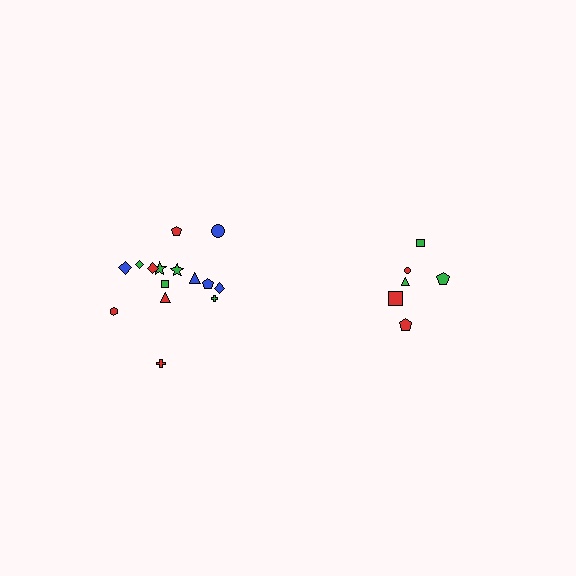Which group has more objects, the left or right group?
The left group.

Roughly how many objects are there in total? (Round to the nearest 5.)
Roughly 20 objects in total.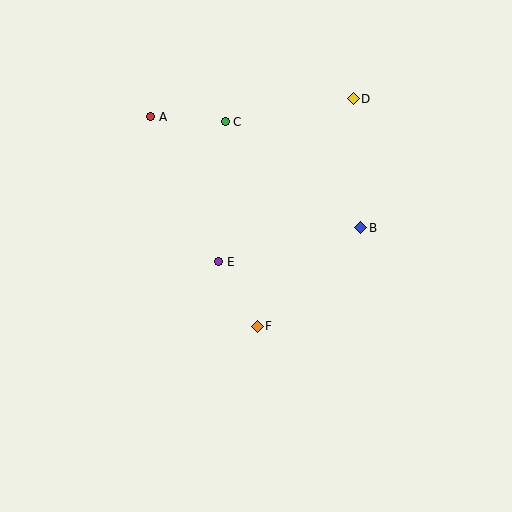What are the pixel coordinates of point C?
Point C is at (225, 122).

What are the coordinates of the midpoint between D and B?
The midpoint between D and B is at (357, 163).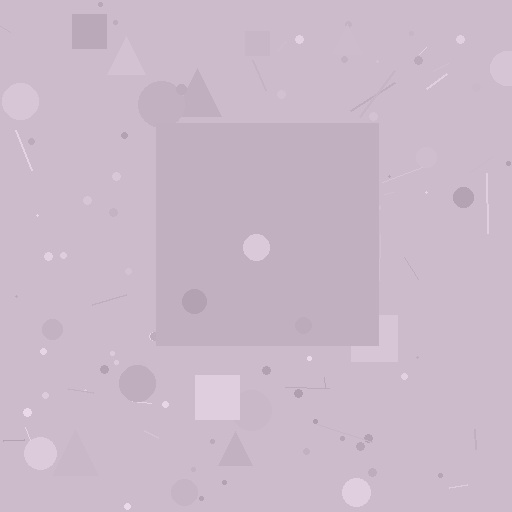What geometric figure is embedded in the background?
A square is embedded in the background.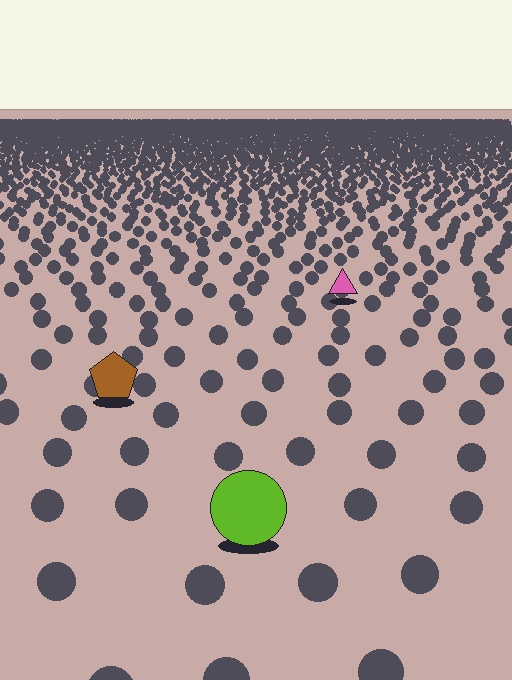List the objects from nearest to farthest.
From nearest to farthest: the lime circle, the brown pentagon, the pink triangle.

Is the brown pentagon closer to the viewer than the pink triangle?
Yes. The brown pentagon is closer — you can tell from the texture gradient: the ground texture is coarser near it.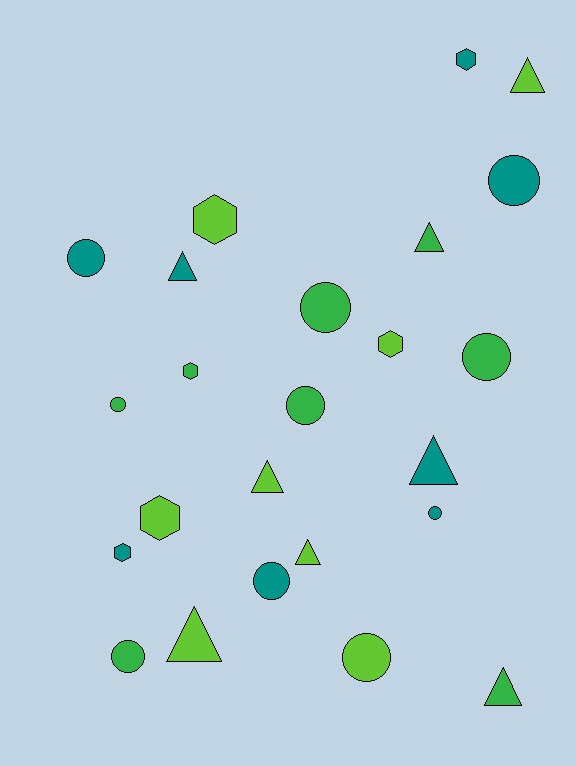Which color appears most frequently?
Teal, with 8 objects.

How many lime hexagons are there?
There are 3 lime hexagons.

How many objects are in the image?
There are 24 objects.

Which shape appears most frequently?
Circle, with 10 objects.